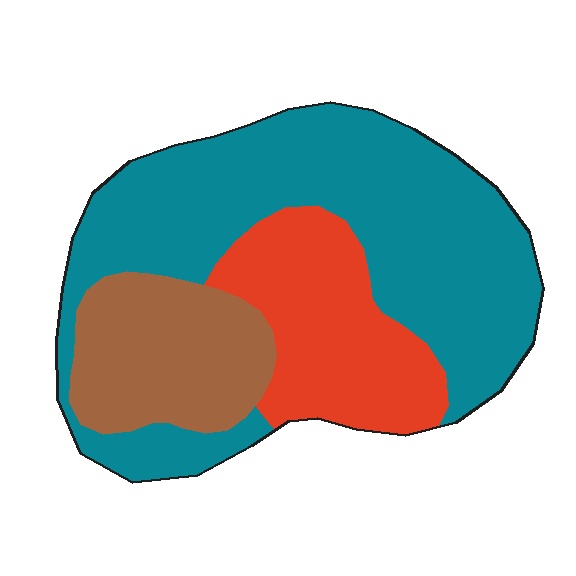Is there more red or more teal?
Teal.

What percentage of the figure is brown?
Brown covers 20% of the figure.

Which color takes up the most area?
Teal, at roughly 55%.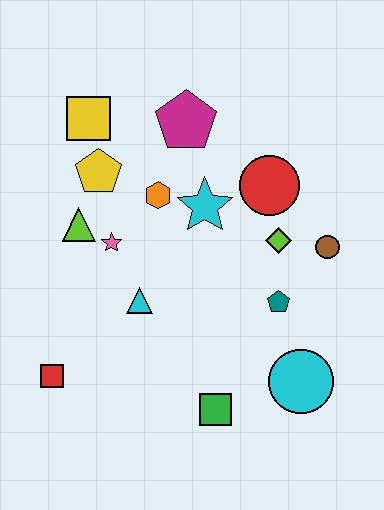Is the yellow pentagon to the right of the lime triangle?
Yes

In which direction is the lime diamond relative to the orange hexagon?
The lime diamond is to the right of the orange hexagon.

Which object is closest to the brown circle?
The lime diamond is closest to the brown circle.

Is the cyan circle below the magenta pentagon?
Yes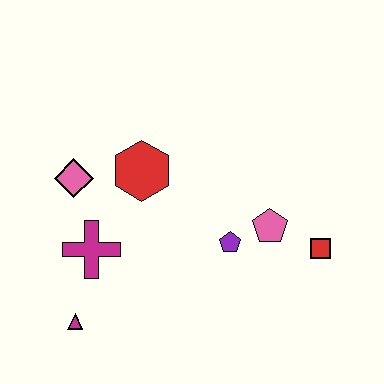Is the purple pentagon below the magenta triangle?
No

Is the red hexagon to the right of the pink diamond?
Yes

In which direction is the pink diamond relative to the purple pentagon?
The pink diamond is to the left of the purple pentagon.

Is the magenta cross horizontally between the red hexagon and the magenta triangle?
Yes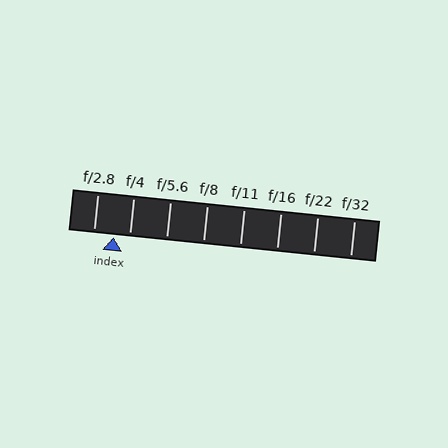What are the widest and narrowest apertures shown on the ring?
The widest aperture shown is f/2.8 and the narrowest is f/32.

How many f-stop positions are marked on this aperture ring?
There are 8 f-stop positions marked.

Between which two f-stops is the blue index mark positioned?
The index mark is between f/2.8 and f/4.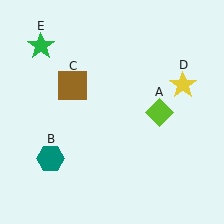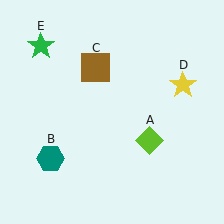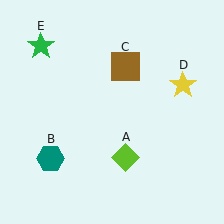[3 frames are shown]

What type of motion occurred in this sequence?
The lime diamond (object A), brown square (object C) rotated clockwise around the center of the scene.